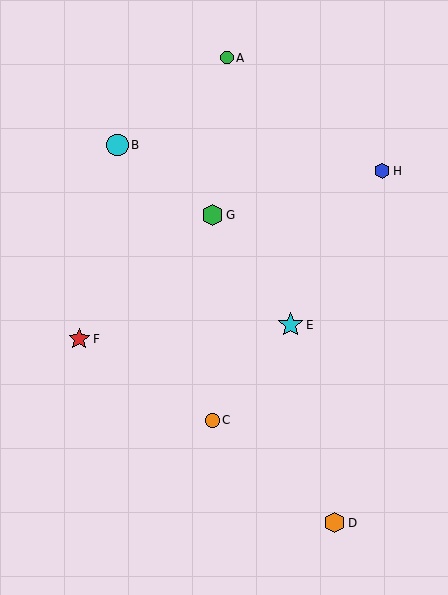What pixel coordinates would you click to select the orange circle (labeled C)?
Click at (212, 420) to select the orange circle C.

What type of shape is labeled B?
Shape B is a cyan circle.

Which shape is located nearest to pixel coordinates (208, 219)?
The green hexagon (labeled G) at (212, 215) is nearest to that location.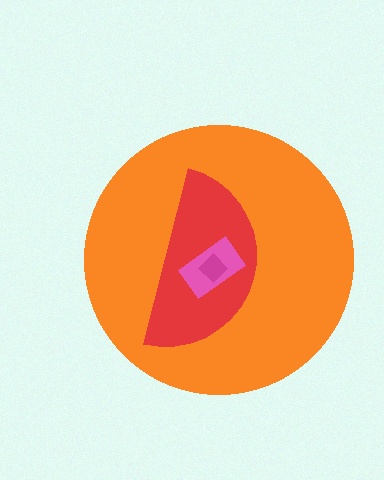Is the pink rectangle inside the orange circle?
Yes.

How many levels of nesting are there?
4.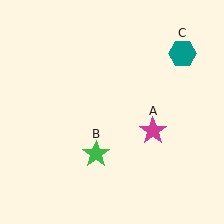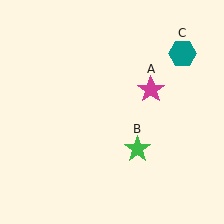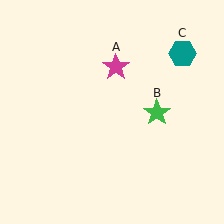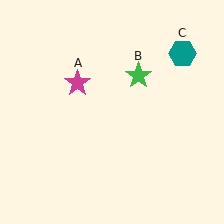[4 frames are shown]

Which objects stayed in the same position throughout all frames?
Teal hexagon (object C) remained stationary.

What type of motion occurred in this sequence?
The magenta star (object A), green star (object B) rotated counterclockwise around the center of the scene.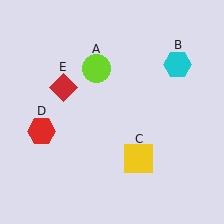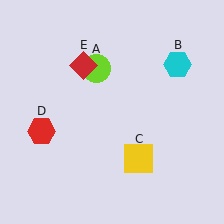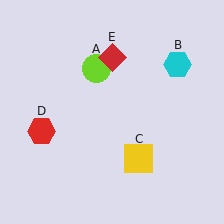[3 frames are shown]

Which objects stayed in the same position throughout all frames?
Lime circle (object A) and cyan hexagon (object B) and yellow square (object C) and red hexagon (object D) remained stationary.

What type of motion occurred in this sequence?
The red diamond (object E) rotated clockwise around the center of the scene.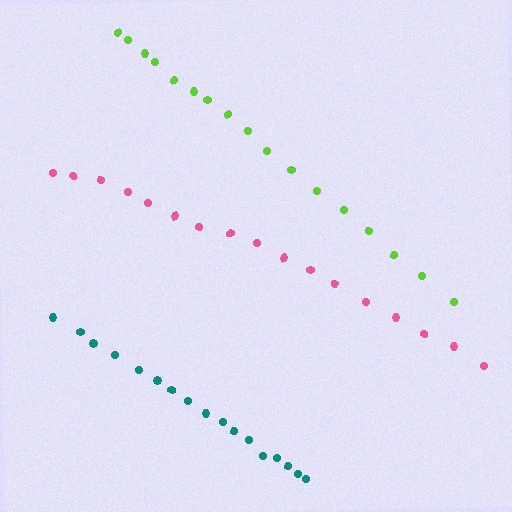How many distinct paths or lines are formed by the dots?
There are 3 distinct paths.